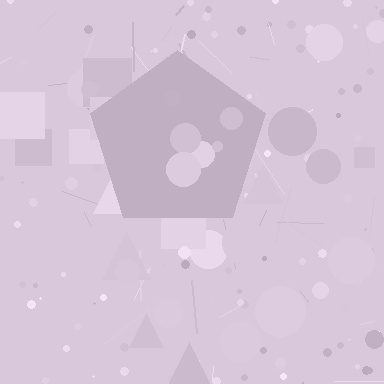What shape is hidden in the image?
A pentagon is hidden in the image.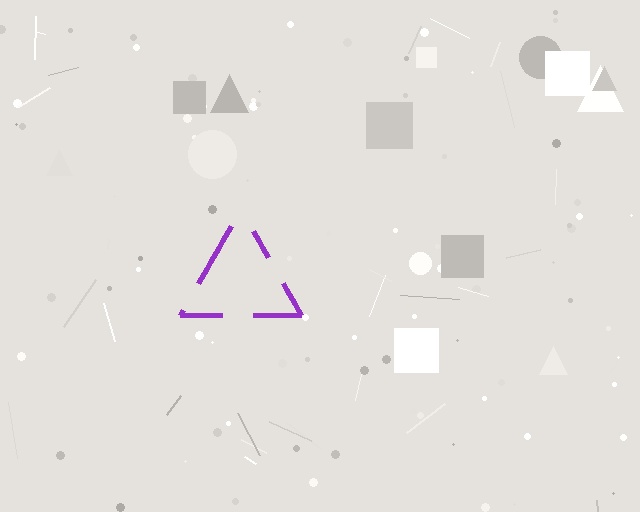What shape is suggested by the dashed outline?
The dashed outline suggests a triangle.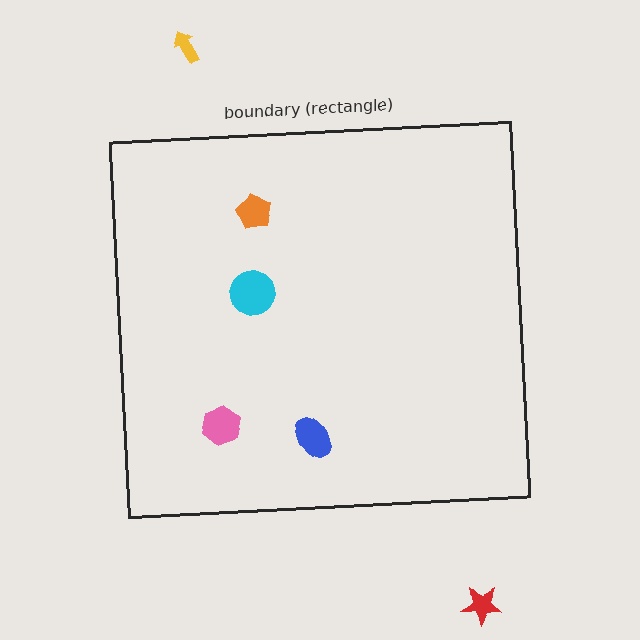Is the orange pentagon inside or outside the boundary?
Inside.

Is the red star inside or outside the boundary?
Outside.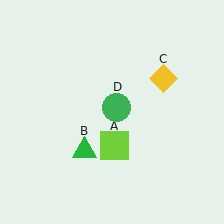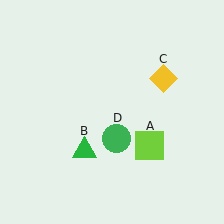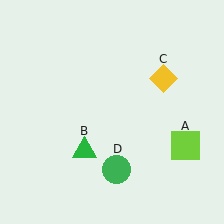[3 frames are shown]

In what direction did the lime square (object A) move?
The lime square (object A) moved right.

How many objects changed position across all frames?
2 objects changed position: lime square (object A), green circle (object D).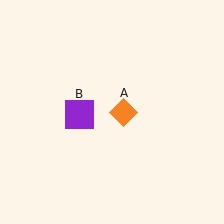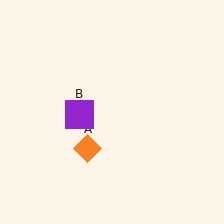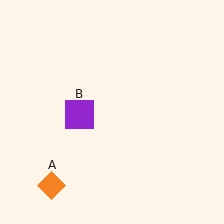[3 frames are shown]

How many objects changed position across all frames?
1 object changed position: orange diamond (object A).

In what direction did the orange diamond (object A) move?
The orange diamond (object A) moved down and to the left.